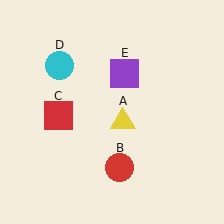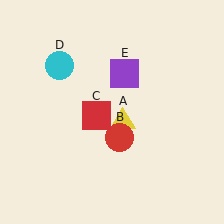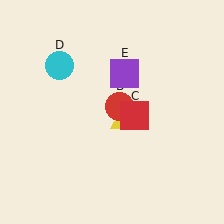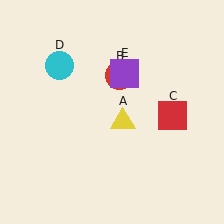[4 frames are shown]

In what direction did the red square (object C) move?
The red square (object C) moved right.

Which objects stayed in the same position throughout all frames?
Yellow triangle (object A) and cyan circle (object D) and purple square (object E) remained stationary.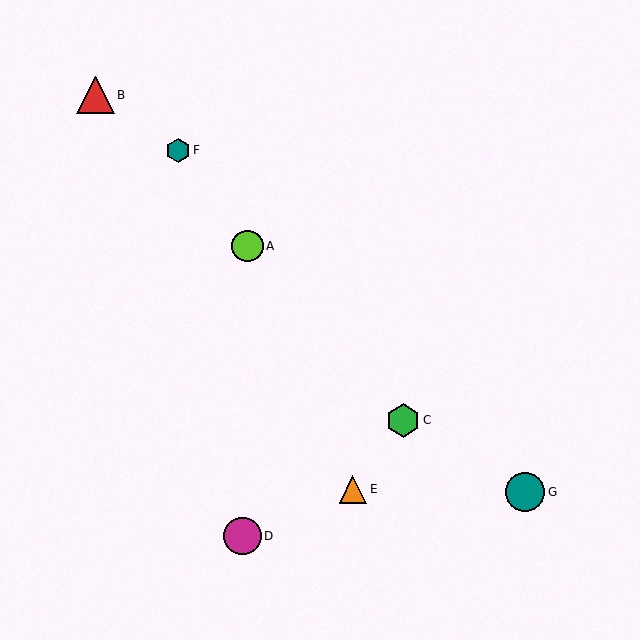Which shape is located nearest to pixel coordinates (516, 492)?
The teal circle (labeled G) at (525, 492) is nearest to that location.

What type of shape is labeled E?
Shape E is an orange triangle.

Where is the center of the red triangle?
The center of the red triangle is at (95, 95).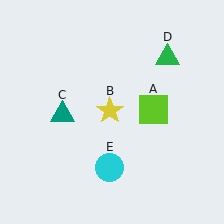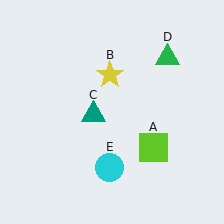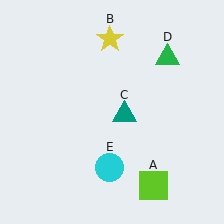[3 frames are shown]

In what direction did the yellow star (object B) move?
The yellow star (object B) moved up.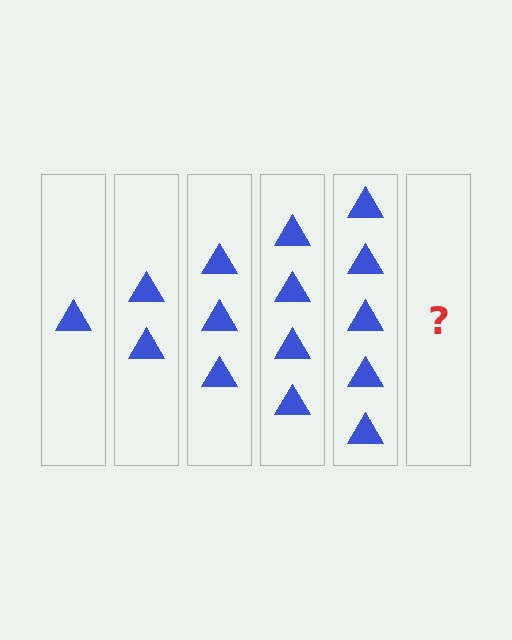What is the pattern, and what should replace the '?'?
The pattern is that each step adds one more triangle. The '?' should be 6 triangles.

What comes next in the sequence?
The next element should be 6 triangles.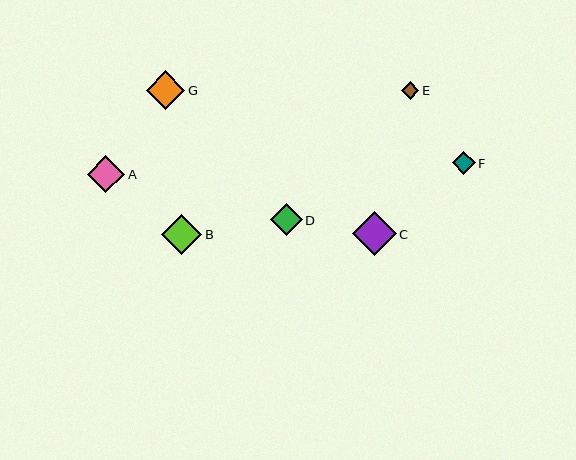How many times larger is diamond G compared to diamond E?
Diamond G is approximately 2.2 times the size of diamond E.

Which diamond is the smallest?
Diamond E is the smallest with a size of approximately 17 pixels.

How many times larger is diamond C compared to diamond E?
Diamond C is approximately 2.5 times the size of diamond E.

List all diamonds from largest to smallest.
From largest to smallest: C, B, G, A, D, F, E.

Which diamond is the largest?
Diamond C is the largest with a size of approximately 44 pixels.